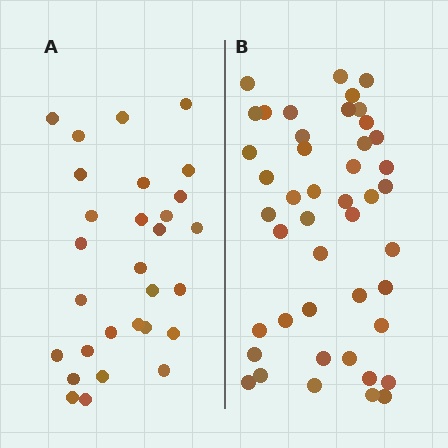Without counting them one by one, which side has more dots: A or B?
Region B (the right region) has more dots.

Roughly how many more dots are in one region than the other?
Region B has approximately 15 more dots than region A.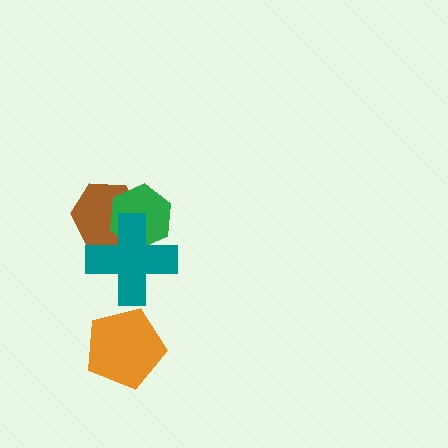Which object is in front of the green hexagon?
The teal cross is in front of the green hexagon.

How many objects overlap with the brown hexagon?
2 objects overlap with the brown hexagon.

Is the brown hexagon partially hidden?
Yes, it is partially covered by another shape.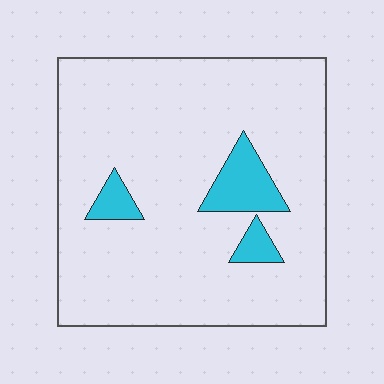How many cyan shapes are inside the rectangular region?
3.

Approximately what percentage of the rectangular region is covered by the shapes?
Approximately 10%.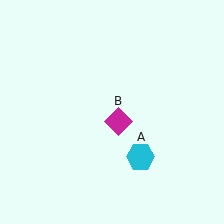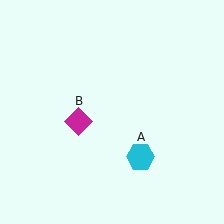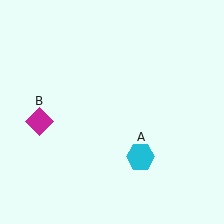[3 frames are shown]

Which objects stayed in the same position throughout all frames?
Cyan hexagon (object A) remained stationary.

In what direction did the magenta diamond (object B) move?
The magenta diamond (object B) moved left.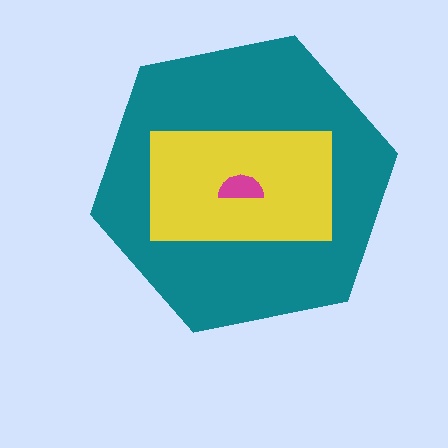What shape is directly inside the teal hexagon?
The yellow rectangle.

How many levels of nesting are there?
3.